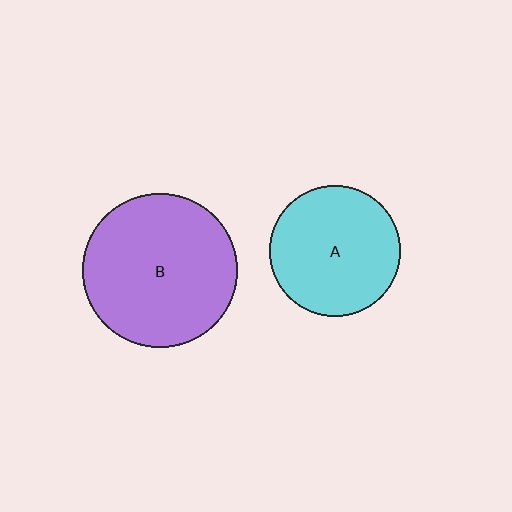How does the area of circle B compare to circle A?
Approximately 1.4 times.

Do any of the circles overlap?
No, none of the circles overlap.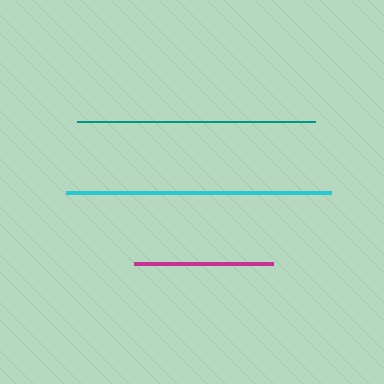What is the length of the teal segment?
The teal segment is approximately 238 pixels long.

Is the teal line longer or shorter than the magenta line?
The teal line is longer than the magenta line.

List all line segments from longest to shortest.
From longest to shortest: cyan, teal, magenta.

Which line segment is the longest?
The cyan line is the longest at approximately 265 pixels.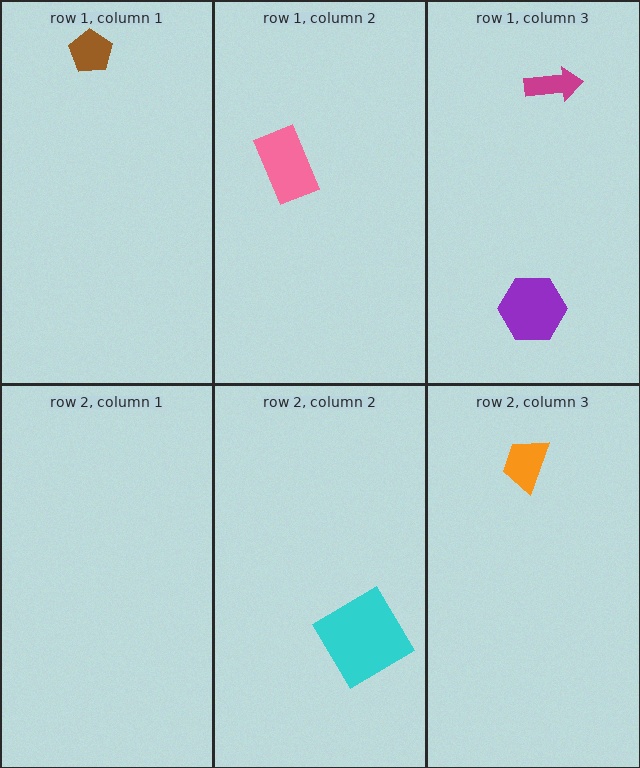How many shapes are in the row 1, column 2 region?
1.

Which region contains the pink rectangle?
The row 1, column 2 region.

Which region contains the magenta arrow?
The row 1, column 3 region.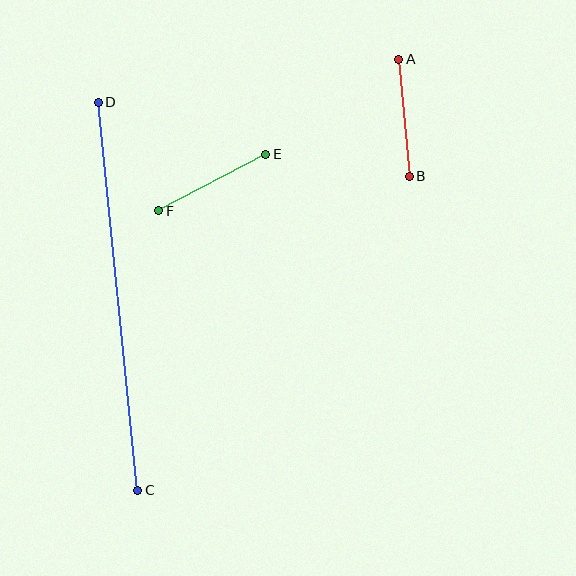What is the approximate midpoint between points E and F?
The midpoint is at approximately (212, 182) pixels.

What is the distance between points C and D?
The distance is approximately 390 pixels.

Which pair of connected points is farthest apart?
Points C and D are farthest apart.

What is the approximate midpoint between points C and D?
The midpoint is at approximately (118, 296) pixels.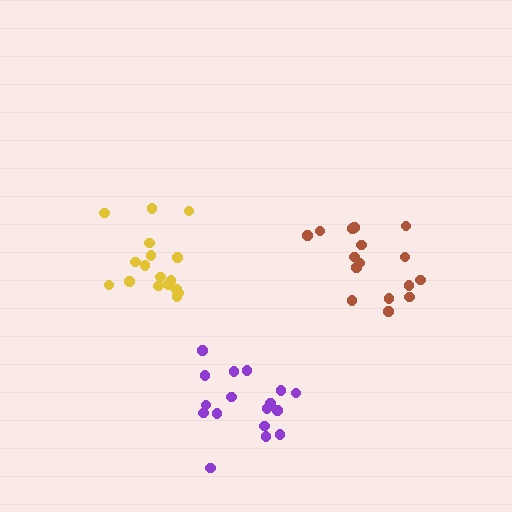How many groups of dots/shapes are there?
There are 3 groups.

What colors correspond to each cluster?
The clusters are colored: brown, yellow, purple.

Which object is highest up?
The yellow cluster is topmost.